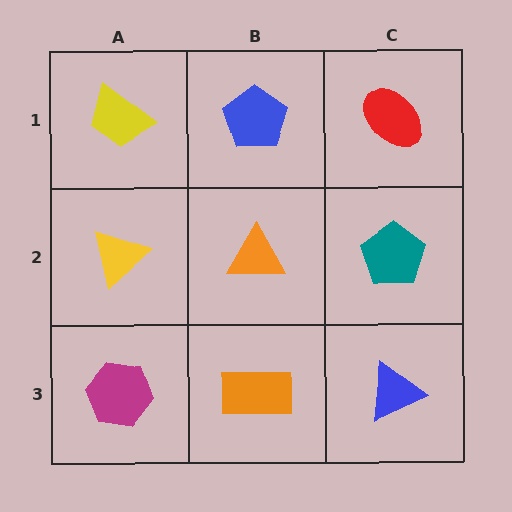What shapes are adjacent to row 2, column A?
A yellow trapezoid (row 1, column A), a magenta hexagon (row 3, column A), an orange triangle (row 2, column B).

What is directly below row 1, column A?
A yellow triangle.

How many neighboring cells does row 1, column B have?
3.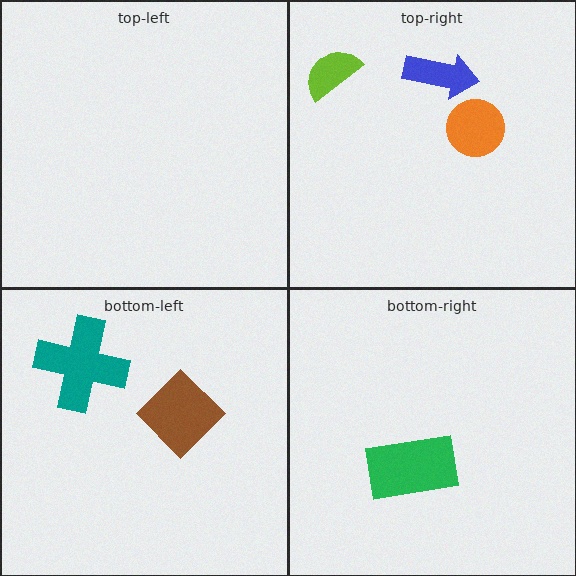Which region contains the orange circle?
The top-right region.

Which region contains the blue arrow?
The top-right region.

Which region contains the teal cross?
The bottom-left region.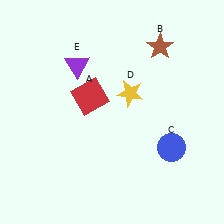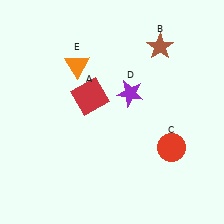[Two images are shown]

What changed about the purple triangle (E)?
In Image 1, E is purple. In Image 2, it changed to orange.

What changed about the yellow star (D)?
In Image 1, D is yellow. In Image 2, it changed to purple.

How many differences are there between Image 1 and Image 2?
There are 3 differences between the two images.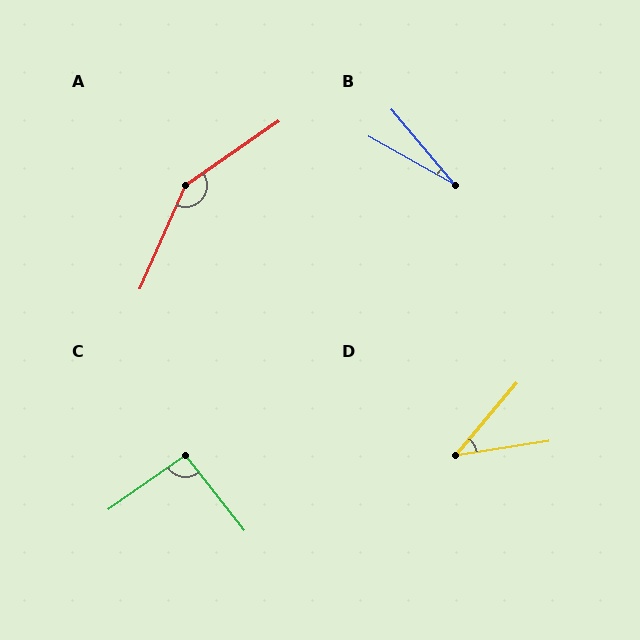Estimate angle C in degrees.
Approximately 92 degrees.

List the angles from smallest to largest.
B (21°), D (41°), C (92°), A (148°).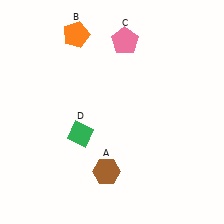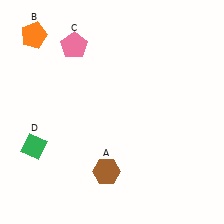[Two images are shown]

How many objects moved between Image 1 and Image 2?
3 objects moved between the two images.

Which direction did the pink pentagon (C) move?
The pink pentagon (C) moved left.